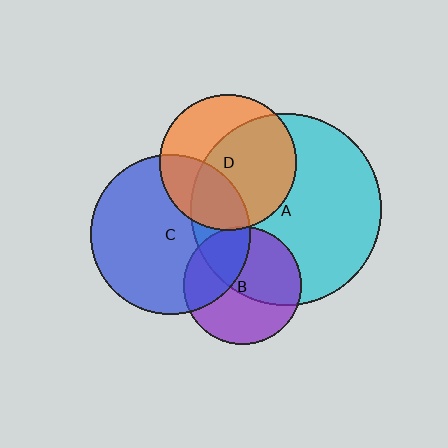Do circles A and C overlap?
Yes.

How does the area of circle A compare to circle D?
Approximately 2.0 times.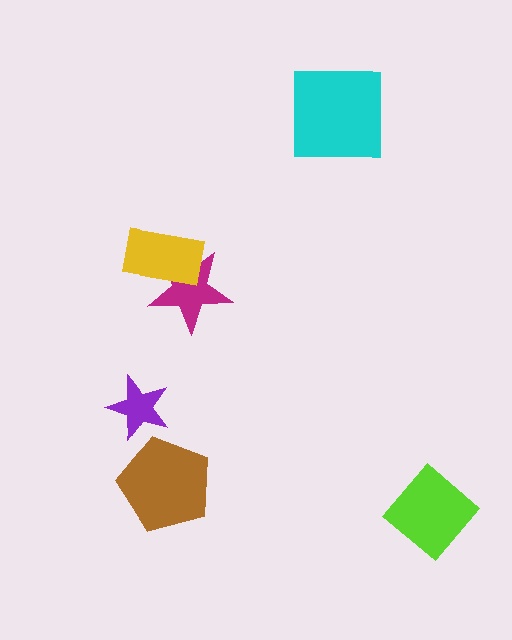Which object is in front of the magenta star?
The yellow rectangle is in front of the magenta star.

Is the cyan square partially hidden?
No, no other shape covers it.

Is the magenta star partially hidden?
Yes, it is partially covered by another shape.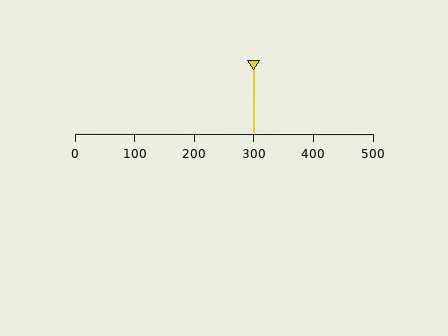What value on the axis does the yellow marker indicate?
The marker indicates approximately 300.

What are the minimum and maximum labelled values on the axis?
The axis runs from 0 to 500.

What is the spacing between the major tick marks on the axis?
The major ticks are spaced 100 apart.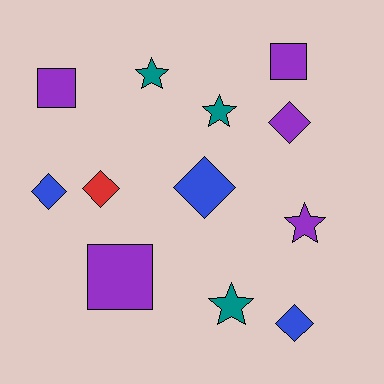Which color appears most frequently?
Purple, with 5 objects.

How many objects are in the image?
There are 12 objects.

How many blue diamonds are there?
There are 3 blue diamonds.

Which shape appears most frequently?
Diamond, with 5 objects.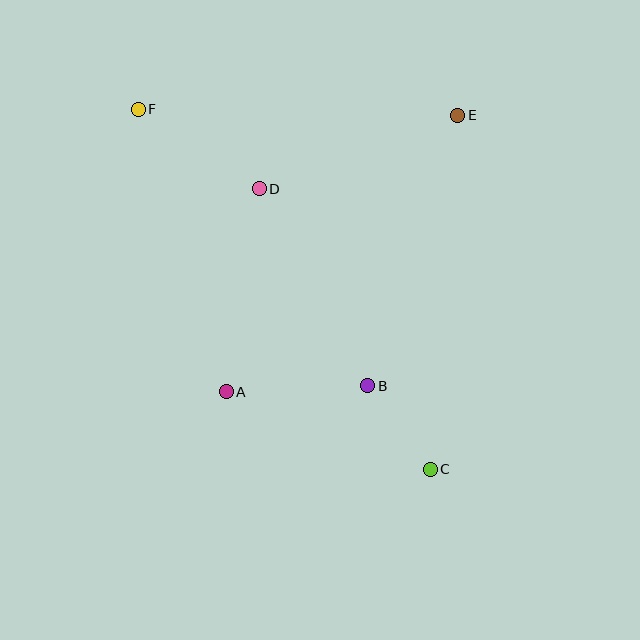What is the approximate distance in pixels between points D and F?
The distance between D and F is approximately 145 pixels.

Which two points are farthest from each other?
Points C and F are farthest from each other.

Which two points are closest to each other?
Points B and C are closest to each other.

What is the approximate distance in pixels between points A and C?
The distance between A and C is approximately 218 pixels.